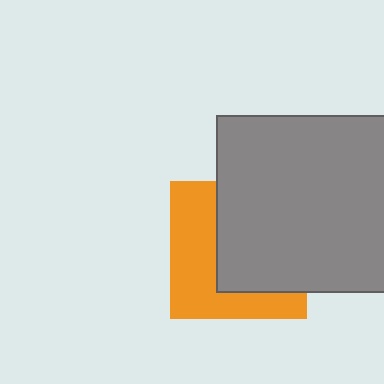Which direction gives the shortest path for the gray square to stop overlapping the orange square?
Moving right gives the shortest separation.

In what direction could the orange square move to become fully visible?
The orange square could move left. That would shift it out from behind the gray square entirely.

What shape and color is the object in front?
The object in front is a gray square.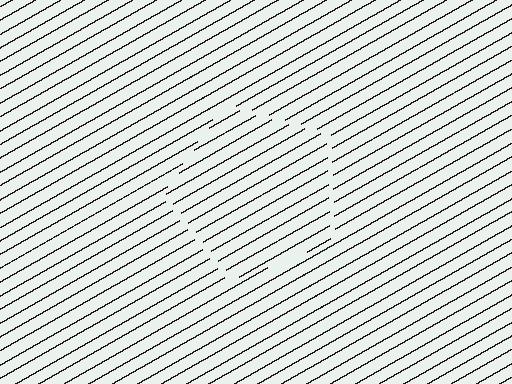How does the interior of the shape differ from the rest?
The interior of the shape contains the same grating, shifted by half a period — the contour is defined by the phase discontinuity where line-ends from the inner and outer gratings abut.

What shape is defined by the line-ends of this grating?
An illusory pentagon. The interior of the shape contains the same grating, shifted by half a period — the contour is defined by the phase discontinuity where line-ends from the inner and outer gratings abut.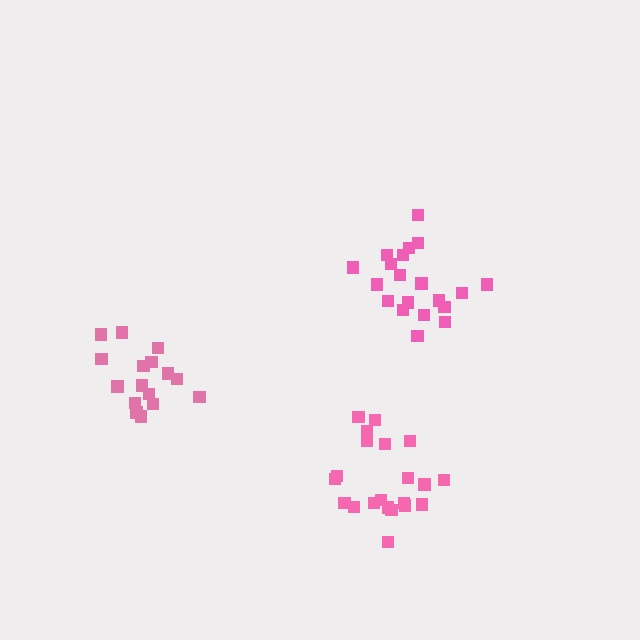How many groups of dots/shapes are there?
There are 3 groups.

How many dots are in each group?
Group 1: 20 dots, Group 2: 16 dots, Group 3: 21 dots (57 total).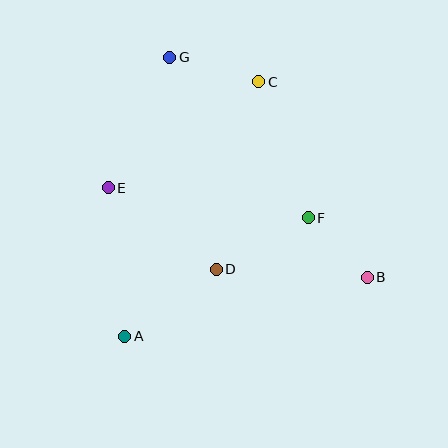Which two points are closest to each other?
Points B and F are closest to each other.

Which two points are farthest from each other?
Points B and G are farthest from each other.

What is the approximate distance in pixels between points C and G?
The distance between C and G is approximately 92 pixels.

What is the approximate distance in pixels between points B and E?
The distance between B and E is approximately 274 pixels.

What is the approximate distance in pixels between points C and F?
The distance between C and F is approximately 144 pixels.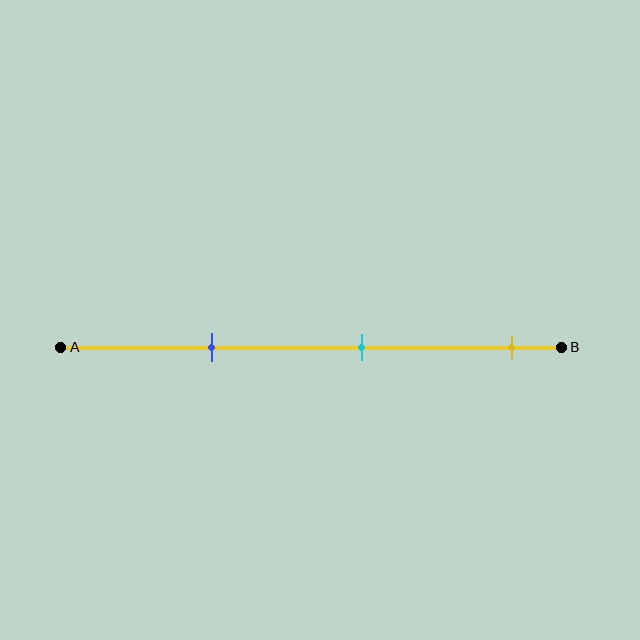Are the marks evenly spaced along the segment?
Yes, the marks are approximately evenly spaced.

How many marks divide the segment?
There are 3 marks dividing the segment.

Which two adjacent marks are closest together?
The blue and cyan marks are the closest adjacent pair.